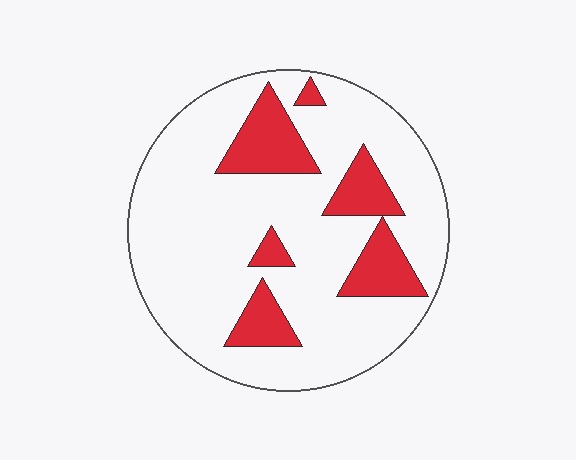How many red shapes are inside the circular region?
6.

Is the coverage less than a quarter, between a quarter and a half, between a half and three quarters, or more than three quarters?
Less than a quarter.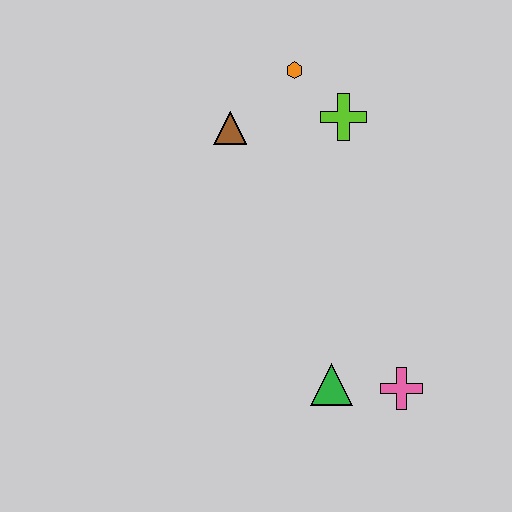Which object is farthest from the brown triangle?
The pink cross is farthest from the brown triangle.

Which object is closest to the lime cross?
The orange hexagon is closest to the lime cross.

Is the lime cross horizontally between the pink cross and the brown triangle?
Yes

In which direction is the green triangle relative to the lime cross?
The green triangle is below the lime cross.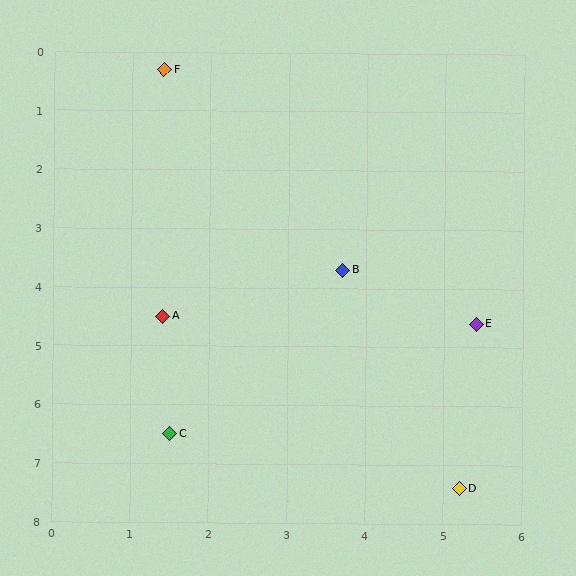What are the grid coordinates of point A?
Point A is at approximately (1.4, 4.5).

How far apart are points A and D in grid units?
Points A and D are about 4.8 grid units apart.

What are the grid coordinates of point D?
Point D is at approximately (5.2, 7.4).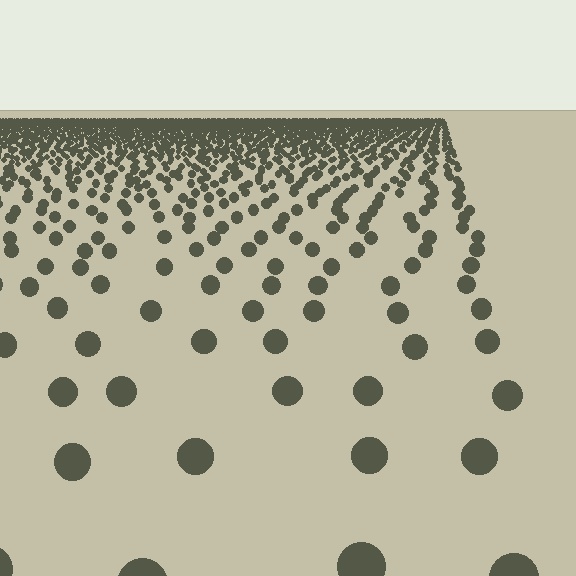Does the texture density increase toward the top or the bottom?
Density increases toward the top.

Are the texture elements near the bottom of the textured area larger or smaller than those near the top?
Larger. Near the bottom, elements are closer to the viewer and appear at a bigger on-screen size.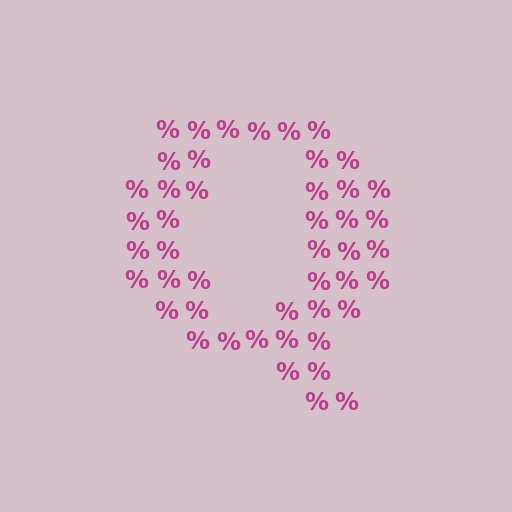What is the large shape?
The large shape is the letter Q.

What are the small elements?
The small elements are percent signs.